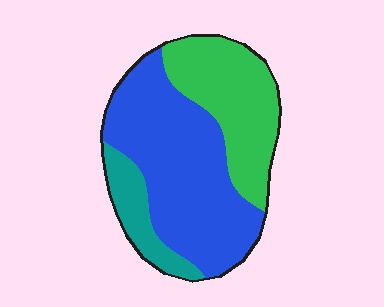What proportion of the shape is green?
Green covers 33% of the shape.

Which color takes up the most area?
Blue, at roughly 55%.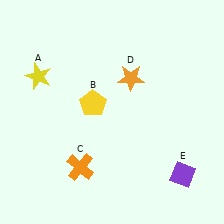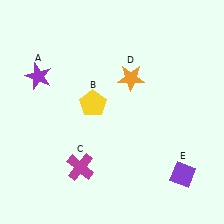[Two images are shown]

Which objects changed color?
A changed from yellow to purple. C changed from orange to magenta.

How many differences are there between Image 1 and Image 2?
There are 2 differences between the two images.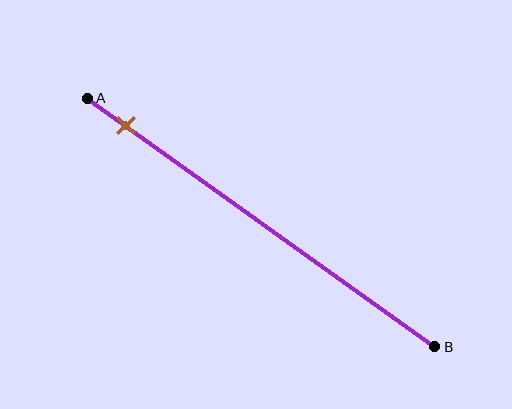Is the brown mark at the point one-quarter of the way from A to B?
No, the mark is at about 10% from A, not at the 25% one-quarter point.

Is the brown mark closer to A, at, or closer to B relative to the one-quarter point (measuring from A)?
The brown mark is closer to point A than the one-quarter point of segment AB.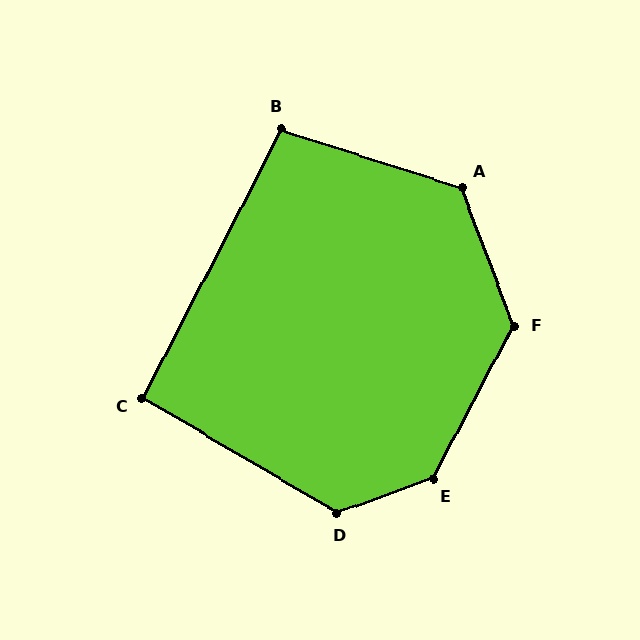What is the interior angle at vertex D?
Approximately 129 degrees (obtuse).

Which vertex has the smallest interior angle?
C, at approximately 93 degrees.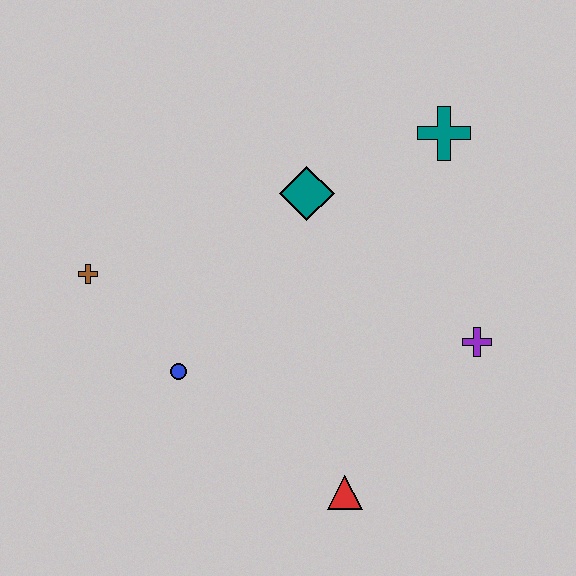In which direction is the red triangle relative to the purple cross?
The red triangle is below the purple cross.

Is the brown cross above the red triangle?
Yes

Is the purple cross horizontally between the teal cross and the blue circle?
No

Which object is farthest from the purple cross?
The brown cross is farthest from the purple cross.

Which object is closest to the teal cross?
The teal diamond is closest to the teal cross.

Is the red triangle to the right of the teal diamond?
Yes